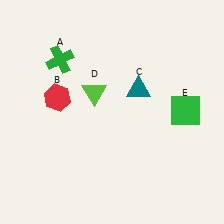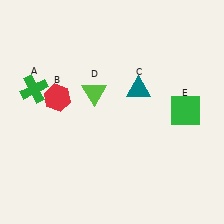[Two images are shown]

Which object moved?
The green cross (A) moved down.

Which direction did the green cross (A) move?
The green cross (A) moved down.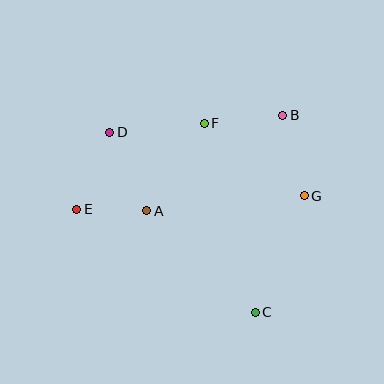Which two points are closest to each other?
Points A and E are closest to each other.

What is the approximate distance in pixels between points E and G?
The distance between E and G is approximately 228 pixels.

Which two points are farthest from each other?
Points C and D are farthest from each other.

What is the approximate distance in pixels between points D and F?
The distance between D and F is approximately 95 pixels.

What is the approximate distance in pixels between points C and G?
The distance between C and G is approximately 126 pixels.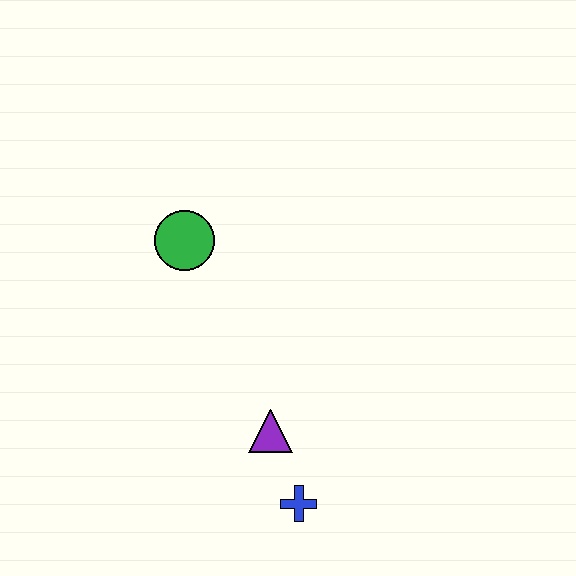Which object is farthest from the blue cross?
The green circle is farthest from the blue cross.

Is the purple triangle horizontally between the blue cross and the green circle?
Yes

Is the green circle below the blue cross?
No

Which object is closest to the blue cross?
The purple triangle is closest to the blue cross.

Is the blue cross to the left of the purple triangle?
No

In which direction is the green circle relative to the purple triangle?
The green circle is above the purple triangle.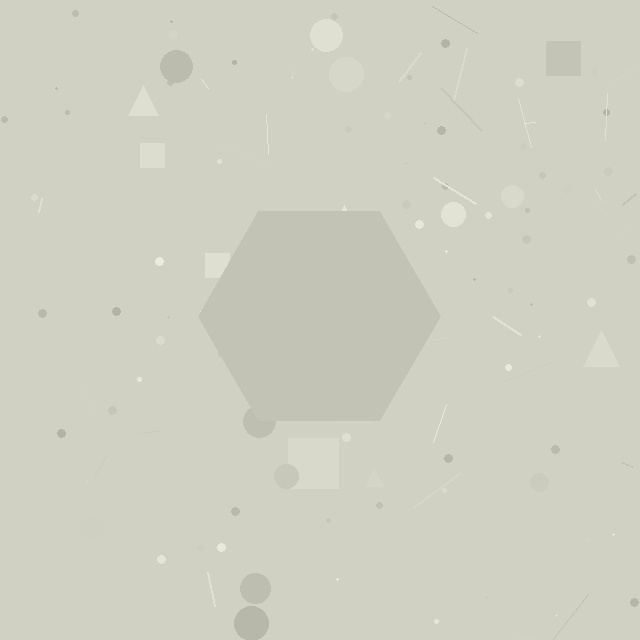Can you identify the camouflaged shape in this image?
The camouflaged shape is a hexagon.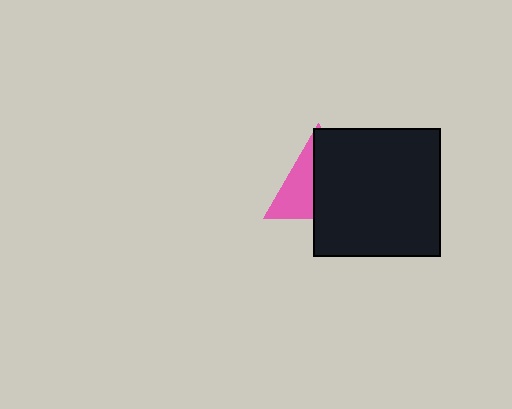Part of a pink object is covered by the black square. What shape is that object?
It is a triangle.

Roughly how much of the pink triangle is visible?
A small part of it is visible (roughly 41%).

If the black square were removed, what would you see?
You would see the complete pink triangle.